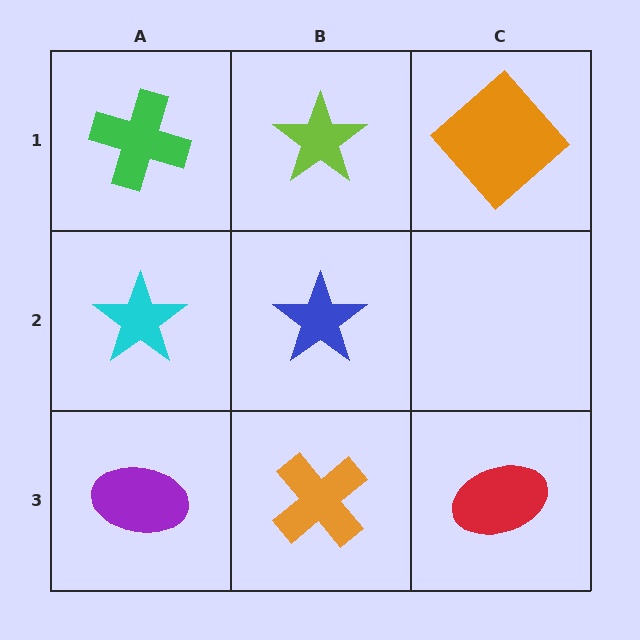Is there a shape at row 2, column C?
No, that cell is empty.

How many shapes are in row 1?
3 shapes.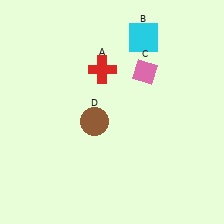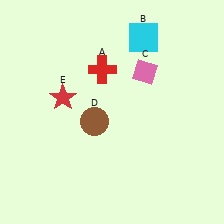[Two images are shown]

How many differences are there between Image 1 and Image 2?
There is 1 difference between the two images.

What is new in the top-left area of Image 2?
A red star (E) was added in the top-left area of Image 2.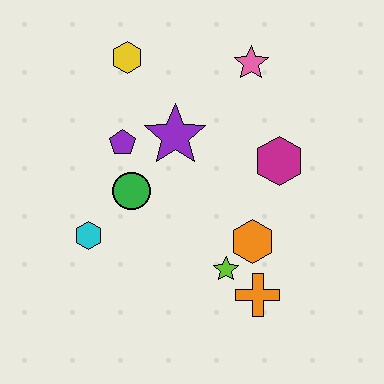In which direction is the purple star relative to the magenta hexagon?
The purple star is to the left of the magenta hexagon.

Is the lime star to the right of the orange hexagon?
No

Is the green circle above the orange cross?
Yes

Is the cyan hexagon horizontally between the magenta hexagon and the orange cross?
No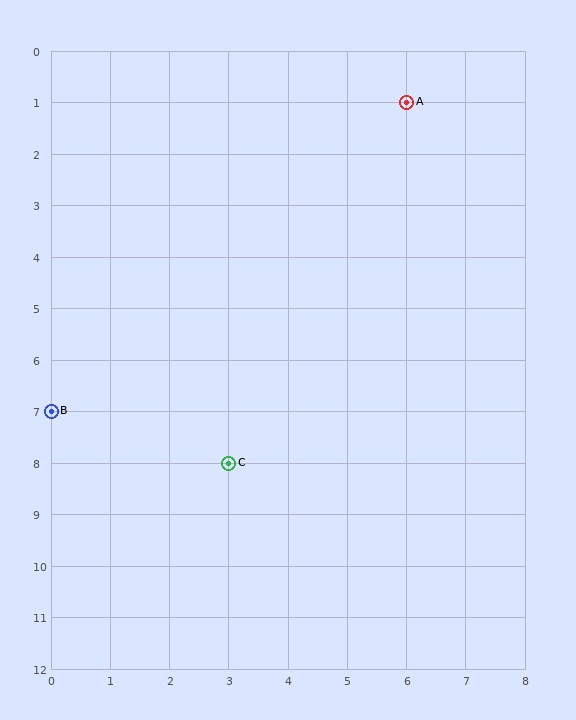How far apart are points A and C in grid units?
Points A and C are 3 columns and 7 rows apart (about 7.6 grid units diagonally).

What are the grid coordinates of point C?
Point C is at grid coordinates (3, 8).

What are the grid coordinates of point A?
Point A is at grid coordinates (6, 1).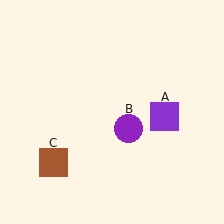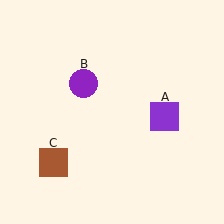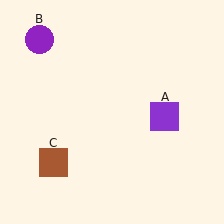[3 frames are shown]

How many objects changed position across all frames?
1 object changed position: purple circle (object B).